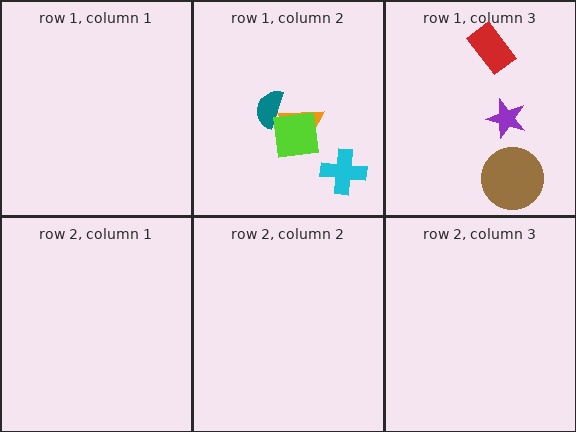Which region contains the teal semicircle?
The row 1, column 2 region.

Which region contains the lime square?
The row 1, column 2 region.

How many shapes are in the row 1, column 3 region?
3.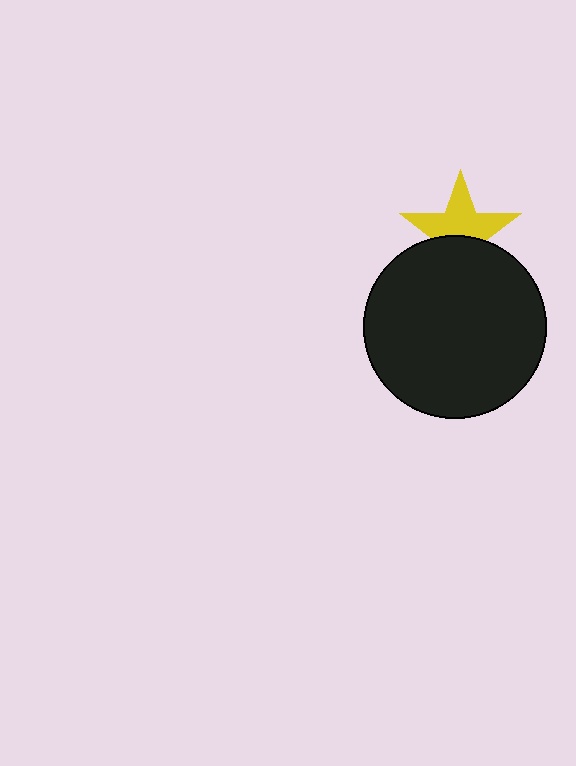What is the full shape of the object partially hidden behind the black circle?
The partially hidden object is a yellow star.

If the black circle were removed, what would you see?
You would see the complete yellow star.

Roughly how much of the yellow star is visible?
About half of it is visible (roughly 58%).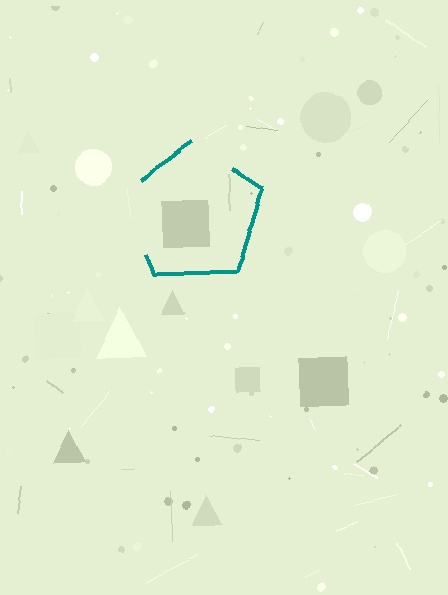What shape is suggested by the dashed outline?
The dashed outline suggests a pentagon.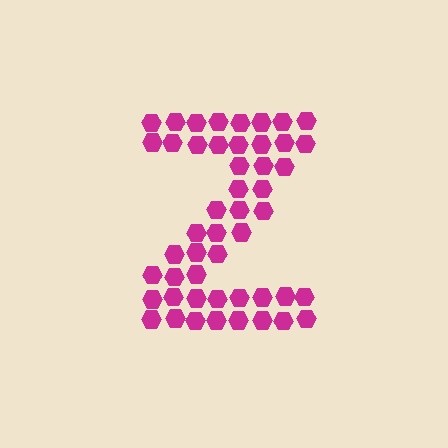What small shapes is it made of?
It is made of small hexagons.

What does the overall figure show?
The overall figure shows the letter Z.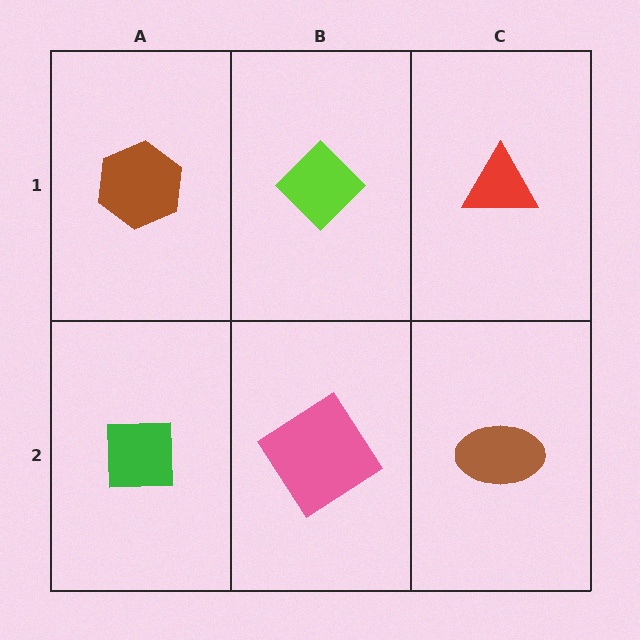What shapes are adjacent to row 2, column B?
A lime diamond (row 1, column B), a green square (row 2, column A), a brown ellipse (row 2, column C).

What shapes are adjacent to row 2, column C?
A red triangle (row 1, column C), a pink diamond (row 2, column B).